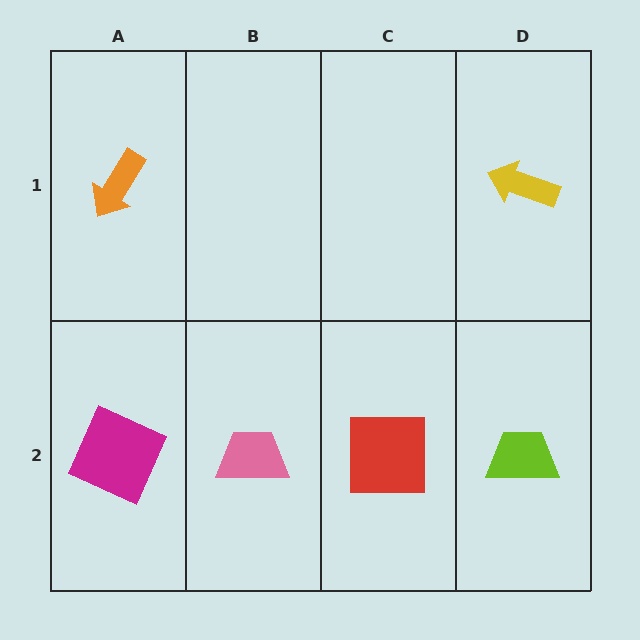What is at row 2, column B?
A pink trapezoid.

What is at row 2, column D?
A lime trapezoid.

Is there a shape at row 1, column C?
No, that cell is empty.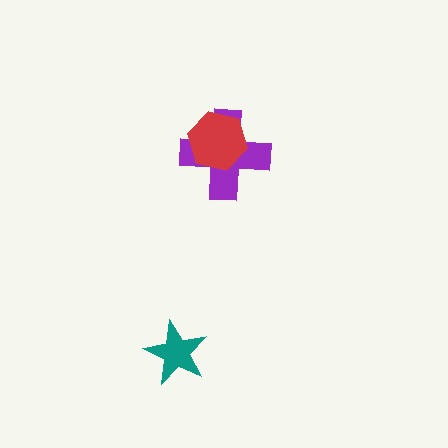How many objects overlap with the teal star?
0 objects overlap with the teal star.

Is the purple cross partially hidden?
Yes, it is partially covered by another shape.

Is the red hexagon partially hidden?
No, no other shape covers it.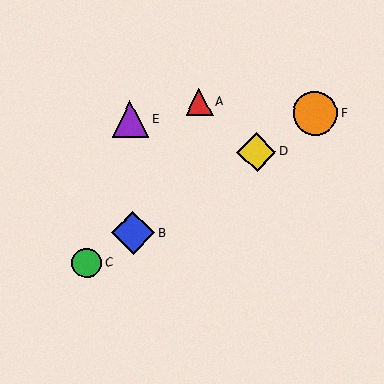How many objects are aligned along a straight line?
4 objects (B, C, D, F) are aligned along a straight line.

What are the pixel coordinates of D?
Object D is at (256, 152).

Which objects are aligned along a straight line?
Objects B, C, D, F are aligned along a straight line.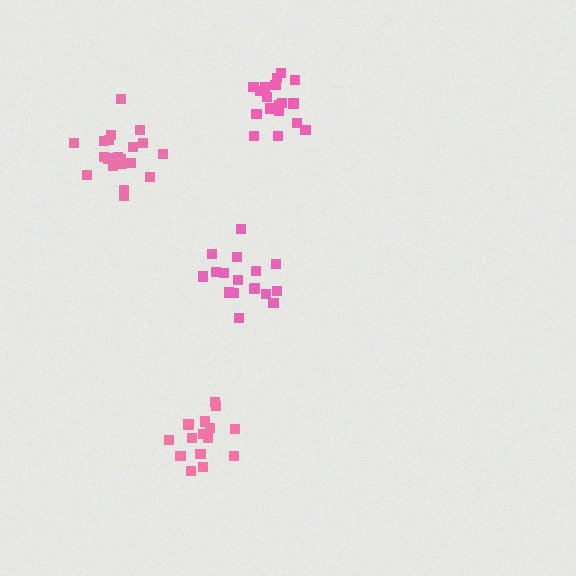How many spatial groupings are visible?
There are 4 spatial groupings.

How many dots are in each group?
Group 1: 16 dots, Group 2: 18 dots, Group 3: 21 dots, Group 4: 17 dots (72 total).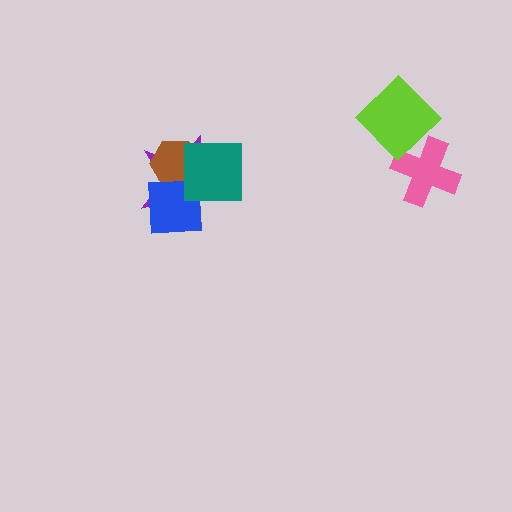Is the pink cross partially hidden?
Yes, it is partially covered by another shape.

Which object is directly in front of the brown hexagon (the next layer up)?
The blue square is directly in front of the brown hexagon.